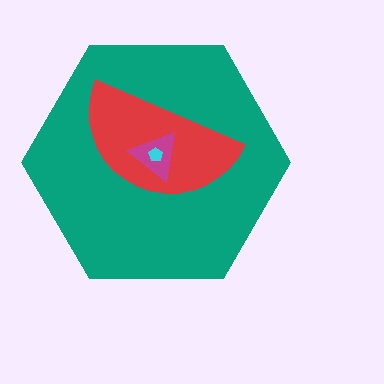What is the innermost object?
The cyan pentagon.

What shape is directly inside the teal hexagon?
The red semicircle.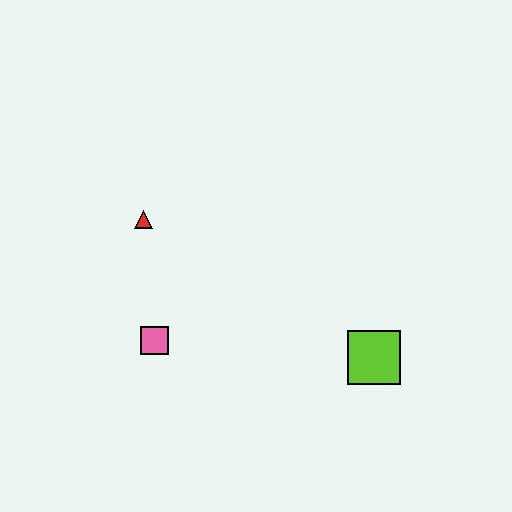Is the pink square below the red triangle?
Yes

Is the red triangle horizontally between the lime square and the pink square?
No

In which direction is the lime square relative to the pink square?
The lime square is to the right of the pink square.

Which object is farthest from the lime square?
The red triangle is farthest from the lime square.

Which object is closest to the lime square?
The pink square is closest to the lime square.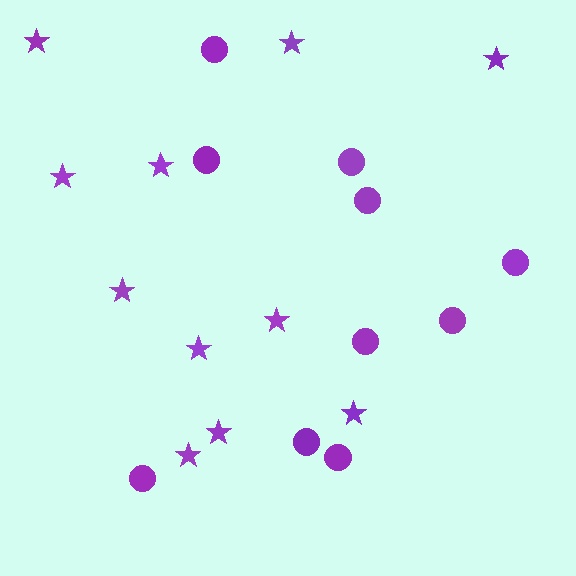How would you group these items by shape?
There are 2 groups: one group of circles (10) and one group of stars (11).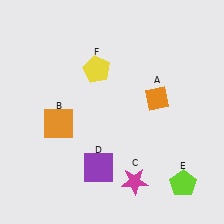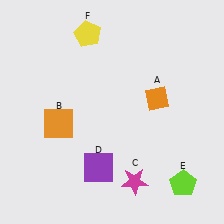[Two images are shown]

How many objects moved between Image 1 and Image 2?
1 object moved between the two images.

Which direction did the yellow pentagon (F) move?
The yellow pentagon (F) moved up.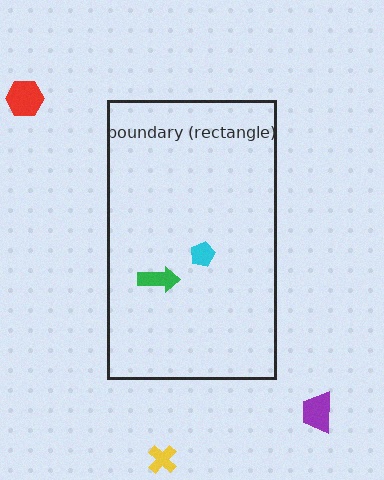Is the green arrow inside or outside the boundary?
Inside.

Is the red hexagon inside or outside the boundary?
Outside.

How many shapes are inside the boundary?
2 inside, 3 outside.